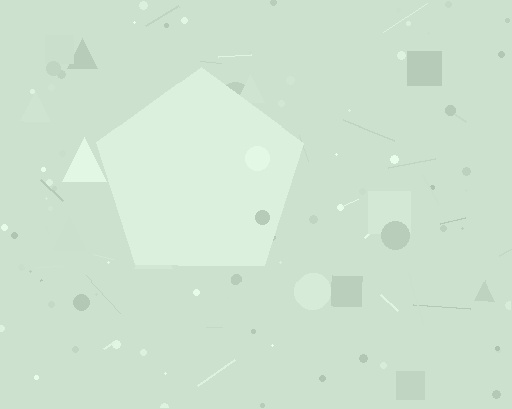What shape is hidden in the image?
A pentagon is hidden in the image.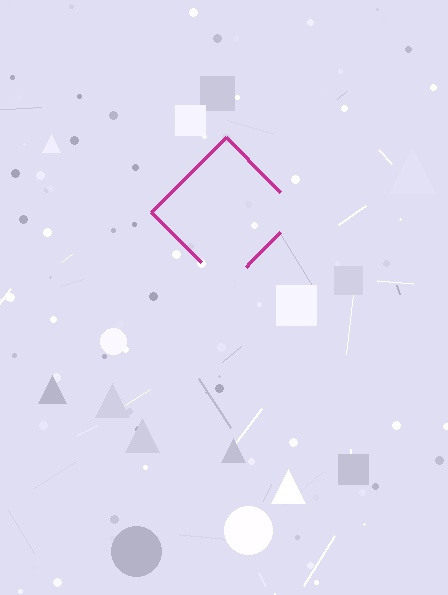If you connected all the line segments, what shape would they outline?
They would outline a diamond.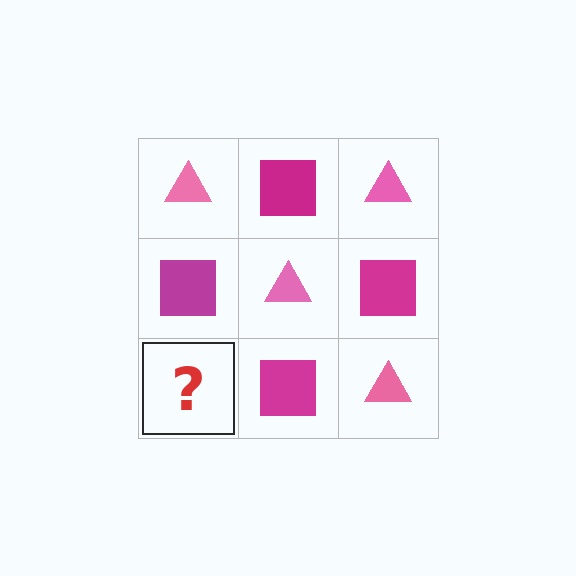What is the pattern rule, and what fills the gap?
The rule is that it alternates pink triangle and magenta square in a checkerboard pattern. The gap should be filled with a pink triangle.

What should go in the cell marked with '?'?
The missing cell should contain a pink triangle.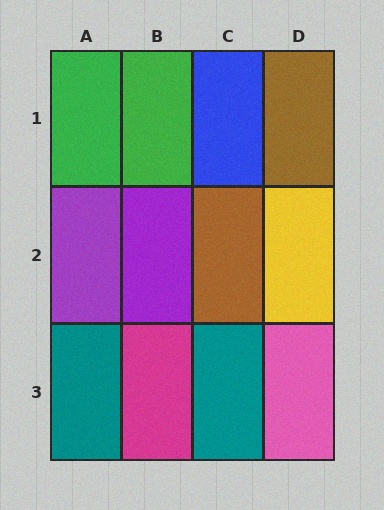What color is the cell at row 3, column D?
Pink.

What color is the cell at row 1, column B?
Green.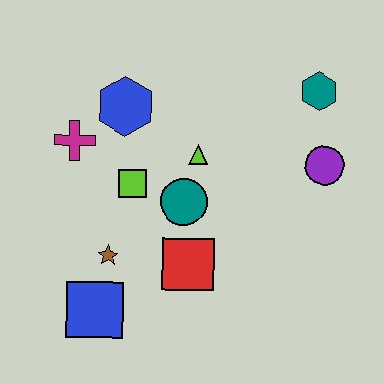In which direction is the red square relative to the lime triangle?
The red square is below the lime triangle.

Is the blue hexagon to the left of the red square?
Yes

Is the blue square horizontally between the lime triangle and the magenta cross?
Yes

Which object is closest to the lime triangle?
The teal circle is closest to the lime triangle.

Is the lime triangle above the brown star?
Yes